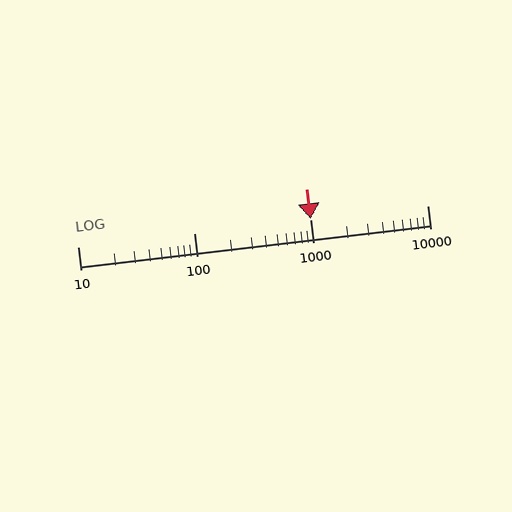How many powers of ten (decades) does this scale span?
The scale spans 3 decades, from 10 to 10000.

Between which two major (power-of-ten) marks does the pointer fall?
The pointer is between 1000 and 10000.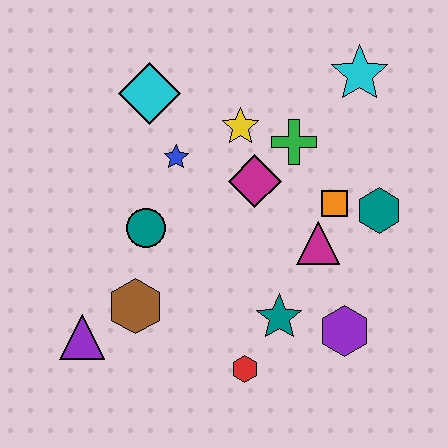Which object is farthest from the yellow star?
The purple triangle is farthest from the yellow star.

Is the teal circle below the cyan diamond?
Yes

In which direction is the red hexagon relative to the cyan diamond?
The red hexagon is below the cyan diamond.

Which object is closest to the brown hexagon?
The purple triangle is closest to the brown hexagon.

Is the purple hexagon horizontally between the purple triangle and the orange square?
No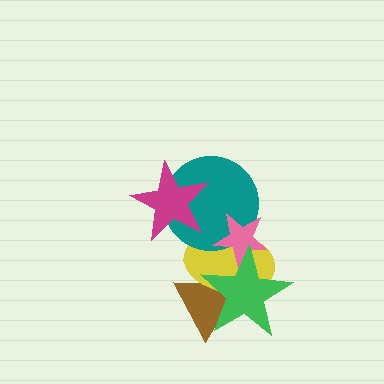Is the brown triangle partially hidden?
Yes, it is partially covered by another shape.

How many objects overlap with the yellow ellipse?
4 objects overlap with the yellow ellipse.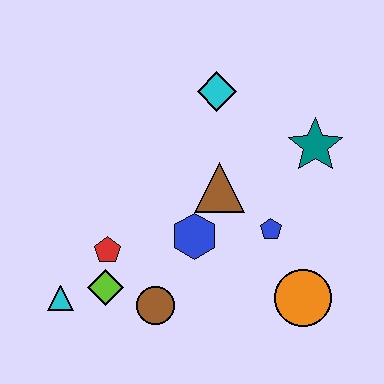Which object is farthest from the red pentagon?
The teal star is farthest from the red pentagon.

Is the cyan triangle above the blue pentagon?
No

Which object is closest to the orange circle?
The blue pentagon is closest to the orange circle.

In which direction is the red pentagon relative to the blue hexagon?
The red pentagon is to the left of the blue hexagon.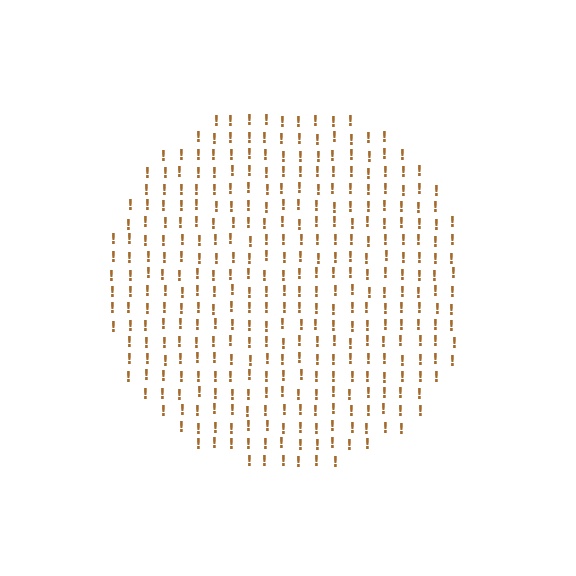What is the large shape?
The large shape is a circle.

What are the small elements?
The small elements are exclamation marks.